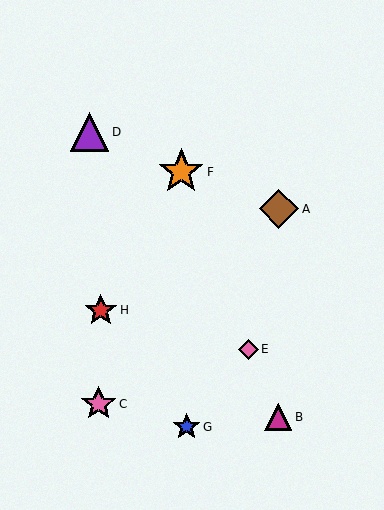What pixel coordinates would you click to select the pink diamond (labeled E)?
Click at (248, 350) to select the pink diamond E.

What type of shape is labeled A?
Shape A is a brown diamond.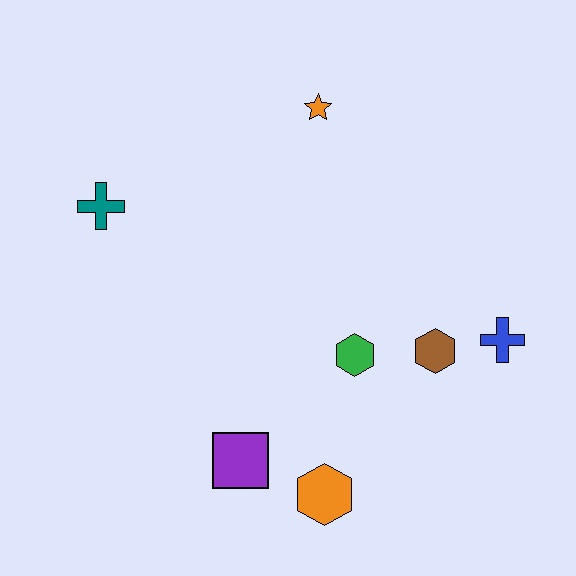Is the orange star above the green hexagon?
Yes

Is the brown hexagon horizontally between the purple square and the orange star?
No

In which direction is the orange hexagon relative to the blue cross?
The orange hexagon is to the left of the blue cross.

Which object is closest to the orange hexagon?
The purple square is closest to the orange hexagon.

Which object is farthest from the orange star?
The orange hexagon is farthest from the orange star.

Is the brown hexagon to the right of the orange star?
Yes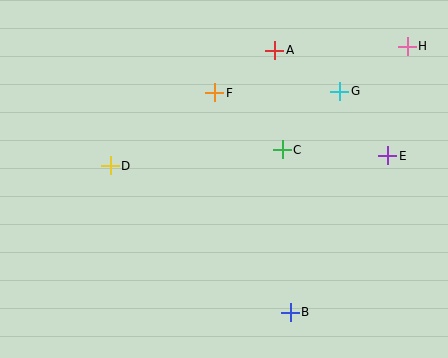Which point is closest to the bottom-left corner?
Point D is closest to the bottom-left corner.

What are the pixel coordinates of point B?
Point B is at (290, 312).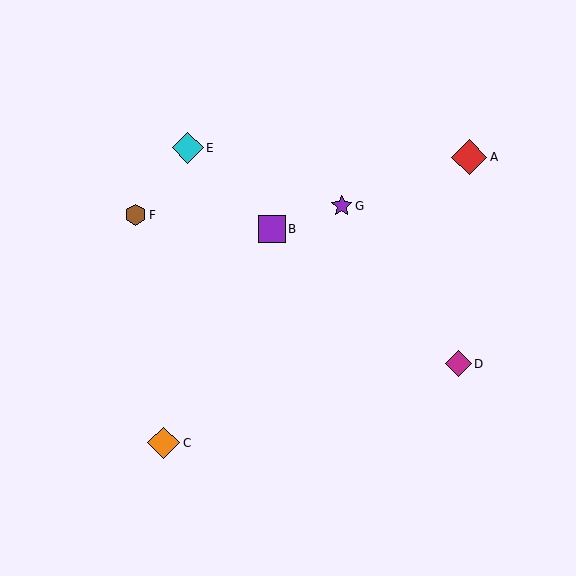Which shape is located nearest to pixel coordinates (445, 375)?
The magenta diamond (labeled D) at (458, 364) is nearest to that location.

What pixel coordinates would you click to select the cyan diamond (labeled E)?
Click at (188, 148) to select the cyan diamond E.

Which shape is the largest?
The red diamond (labeled A) is the largest.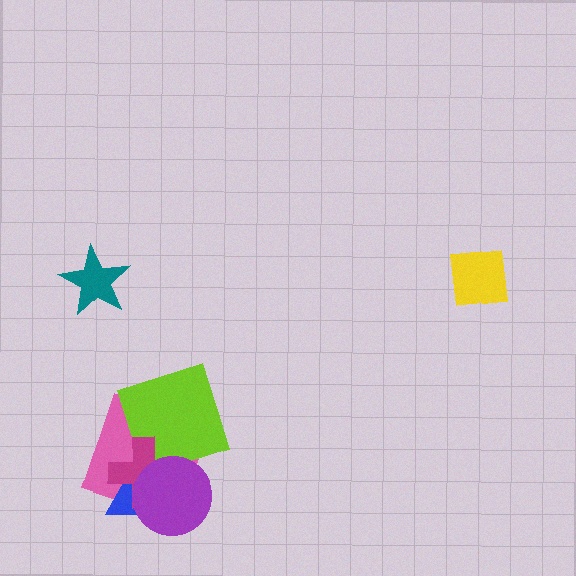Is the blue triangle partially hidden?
Yes, it is partially covered by another shape.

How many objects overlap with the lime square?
2 objects overlap with the lime square.